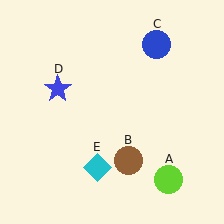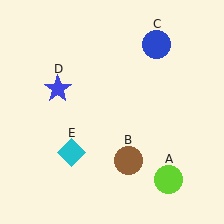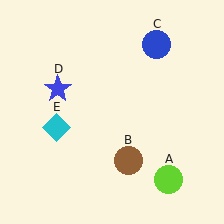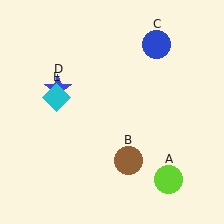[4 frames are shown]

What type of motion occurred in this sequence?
The cyan diamond (object E) rotated clockwise around the center of the scene.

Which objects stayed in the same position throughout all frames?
Lime circle (object A) and brown circle (object B) and blue circle (object C) and blue star (object D) remained stationary.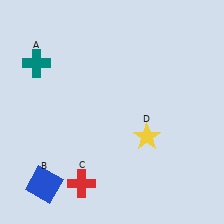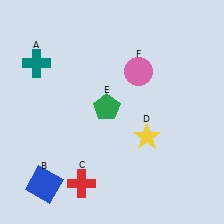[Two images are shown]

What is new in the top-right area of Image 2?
A pink circle (F) was added in the top-right area of Image 2.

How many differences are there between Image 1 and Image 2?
There are 2 differences between the two images.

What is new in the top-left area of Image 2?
A green pentagon (E) was added in the top-left area of Image 2.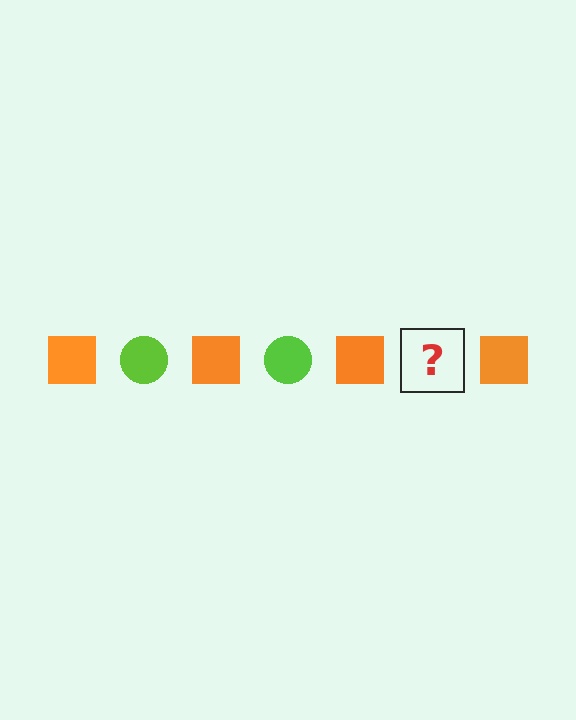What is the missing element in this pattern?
The missing element is a lime circle.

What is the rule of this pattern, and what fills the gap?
The rule is that the pattern alternates between orange square and lime circle. The gap should be filled with a lime circle.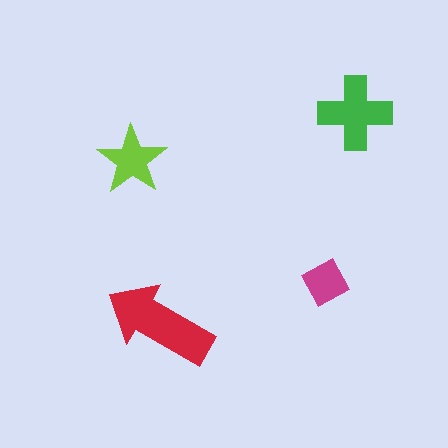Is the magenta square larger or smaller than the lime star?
Smaller.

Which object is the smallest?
The magenta square.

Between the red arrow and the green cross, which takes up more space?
The red arrow.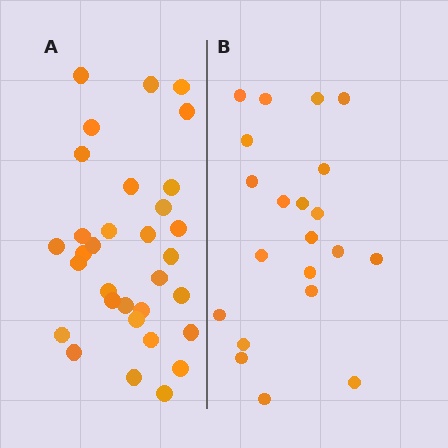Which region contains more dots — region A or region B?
Region A (the left region) has more dots.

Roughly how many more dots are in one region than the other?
Region A has roughly 12 or so more dots than region B.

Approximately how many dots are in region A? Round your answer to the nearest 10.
About 30 dots. (The exact count is 32, which rounds to 30.)